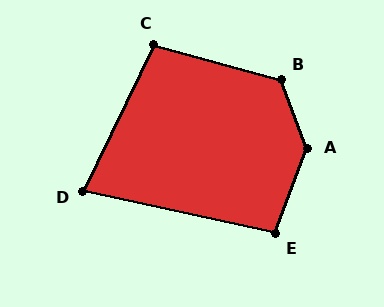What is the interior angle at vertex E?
Approximately 98 degrees (obtuse).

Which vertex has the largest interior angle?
A, at approximately 138 degrees.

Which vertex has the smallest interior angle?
D, at approximately 77 degrees.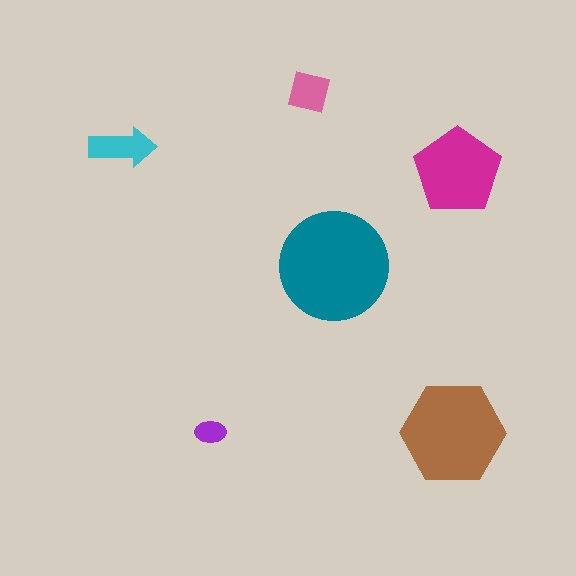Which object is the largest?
The teal circle.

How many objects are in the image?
There are 6 objects in the image.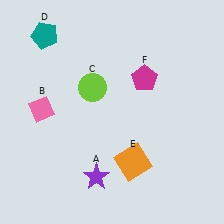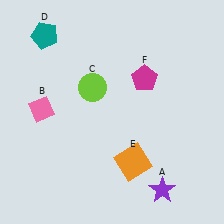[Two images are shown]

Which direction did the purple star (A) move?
The purple star (A) moved right.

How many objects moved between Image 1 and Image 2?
1 object moved between the two images.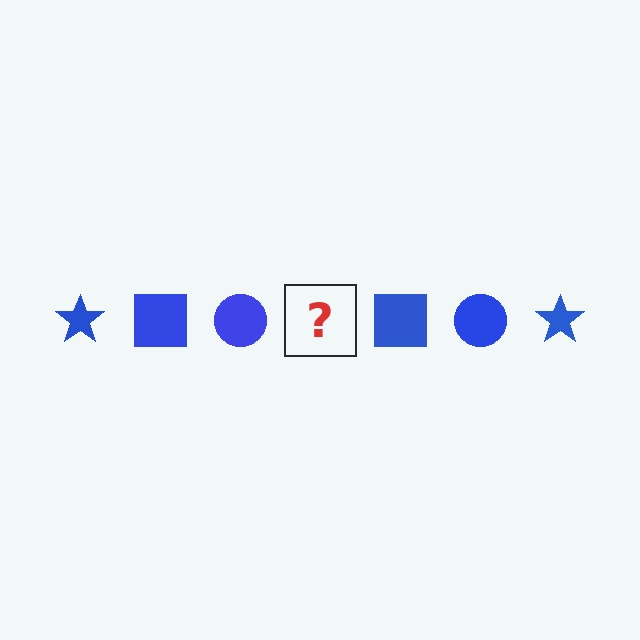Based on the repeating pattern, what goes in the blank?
The blank should be a blue star.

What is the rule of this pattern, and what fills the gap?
The rule is that the pattern cycles through star, square, circle shapes in blue. The gap should be filled with a blue star.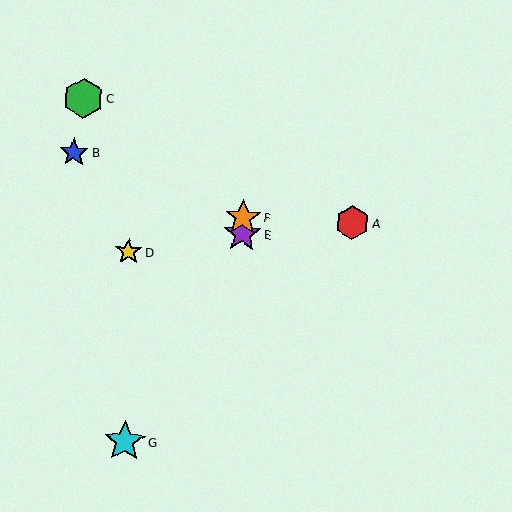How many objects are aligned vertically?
2 objects (E, F) are aligned vertically.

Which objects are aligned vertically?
Objects E, F are aligned vertically.